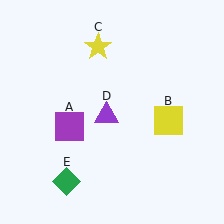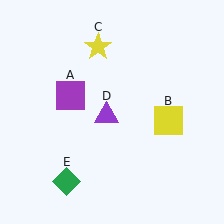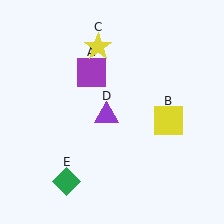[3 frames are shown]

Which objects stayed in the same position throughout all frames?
Yellow square (object B) and yellow star (object C) and purple triangle (object D) and green diamond (object E) remained stationary.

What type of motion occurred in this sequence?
The purple square (object A) rotated clockwise around the center of the scene.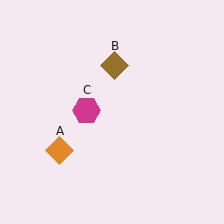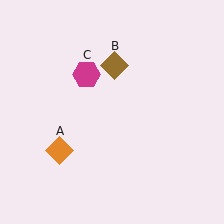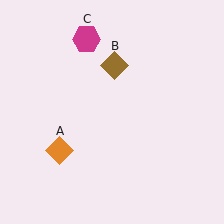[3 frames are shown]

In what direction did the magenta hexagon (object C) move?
The magenta hexagon (object C) moved up.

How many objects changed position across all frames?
1 object changed position: magenta hexagon (object C).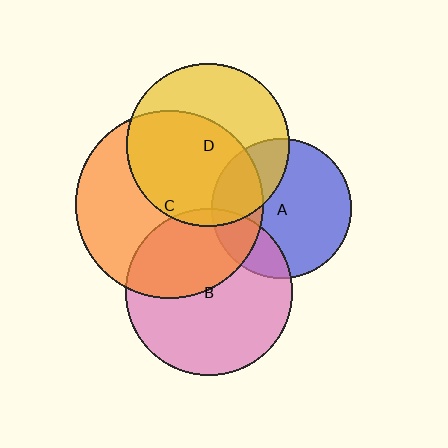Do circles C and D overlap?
Yes.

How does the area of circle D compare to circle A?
Approximately 1.4 times.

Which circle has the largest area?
Circle C (orange).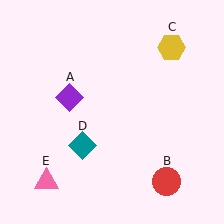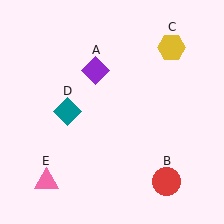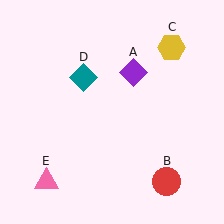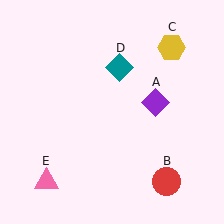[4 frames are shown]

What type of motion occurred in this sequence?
The purple diamond (object A), teal diamond (object D) rotated clockwise around the center of the scene.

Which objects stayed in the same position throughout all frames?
Red circle (object B) and yellow hexagon (object C) and pink triangle (object E) remained stationary.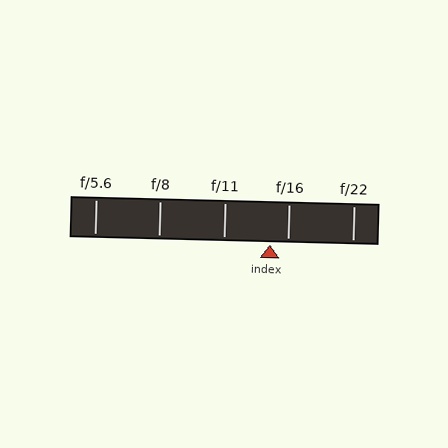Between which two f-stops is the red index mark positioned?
The index mark is between f/11 and f/16.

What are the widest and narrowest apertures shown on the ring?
The widest aperture shown is f/5.6 and the narrowest is f/22.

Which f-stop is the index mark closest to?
The index mark is closest to f/16.